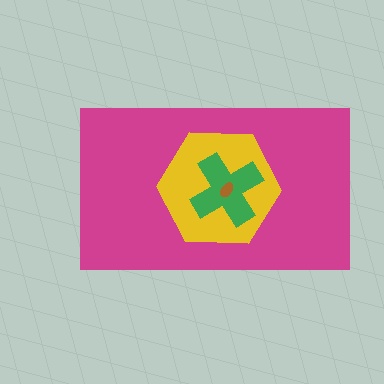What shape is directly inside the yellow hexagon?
The green cross.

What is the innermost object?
The brown ellipse.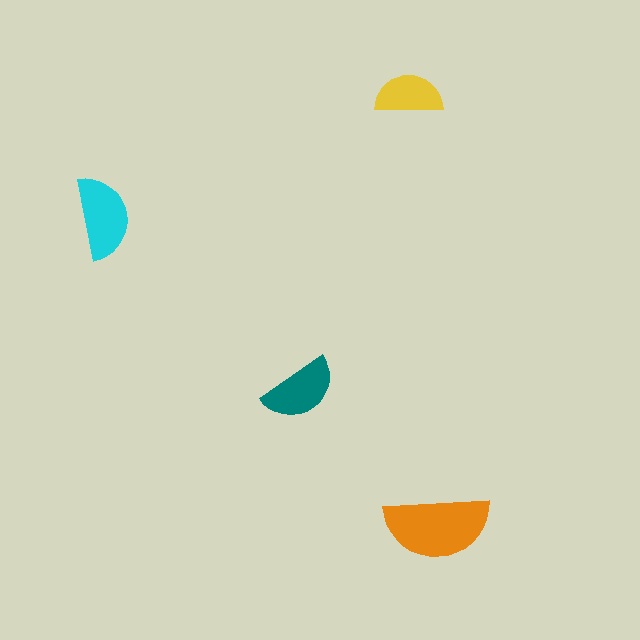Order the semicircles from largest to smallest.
the orange one, the cyan one, the teal one, the yellow one.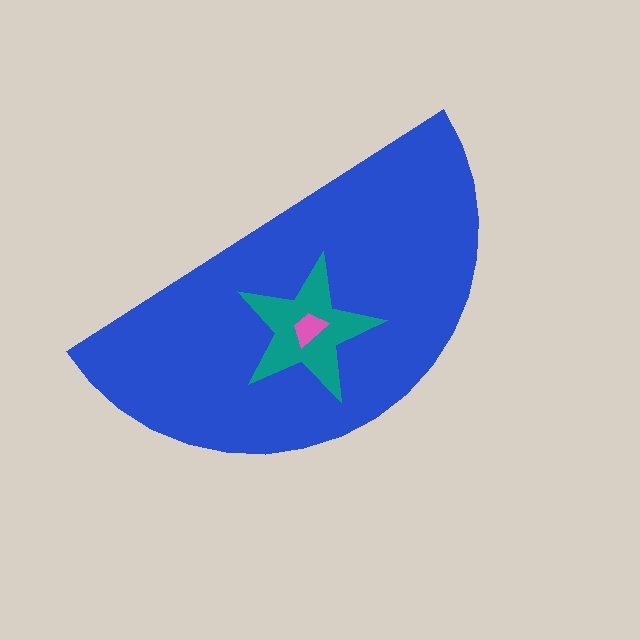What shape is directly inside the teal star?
The pink trapezoid.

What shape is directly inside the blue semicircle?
The teal star.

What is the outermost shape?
The blue semicircle.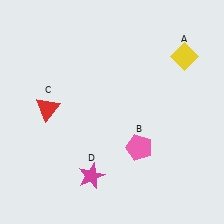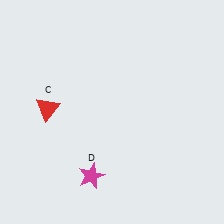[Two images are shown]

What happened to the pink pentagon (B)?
The pink pentagon (B) was removed in Image 2. It was in the bottom-right area of Image 1.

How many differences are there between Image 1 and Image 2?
There are 2 differences between the two images.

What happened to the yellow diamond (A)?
The yellow diamond (A) was removed in Image 2. It was in the top-right area of Image 1.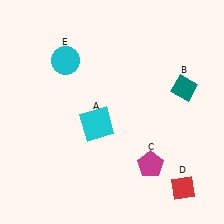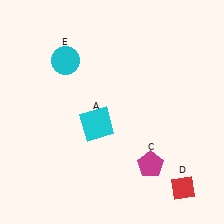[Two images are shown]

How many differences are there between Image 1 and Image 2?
There is 1 difference between the two images.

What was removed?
The teal diamond (B) was removed in Image 2.